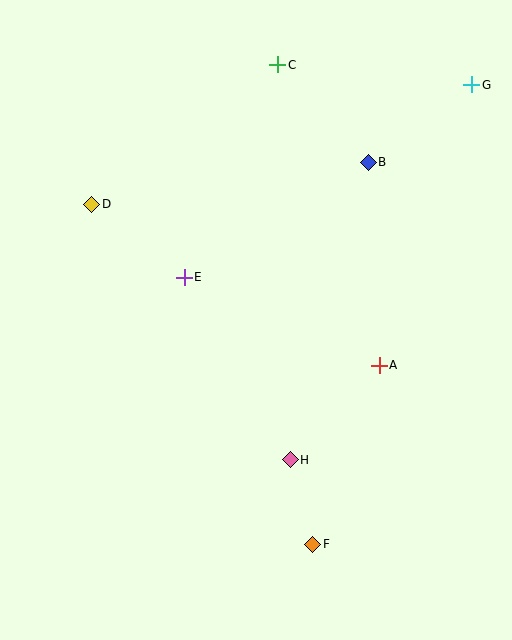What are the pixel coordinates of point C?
Point C is at (278, 65).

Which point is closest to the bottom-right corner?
Point F is closest to the bottom-right corner.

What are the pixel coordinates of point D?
Point D is at (92, 204).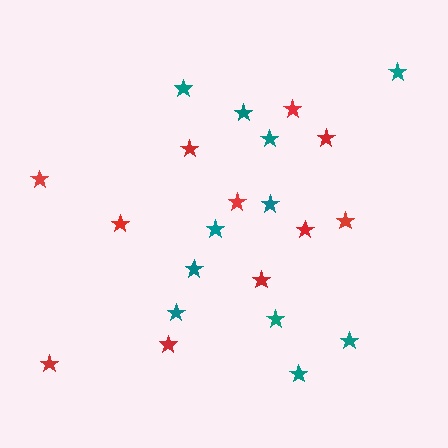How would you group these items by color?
There are 2 groups: one group of red stars (11) and one group of teal stars (11).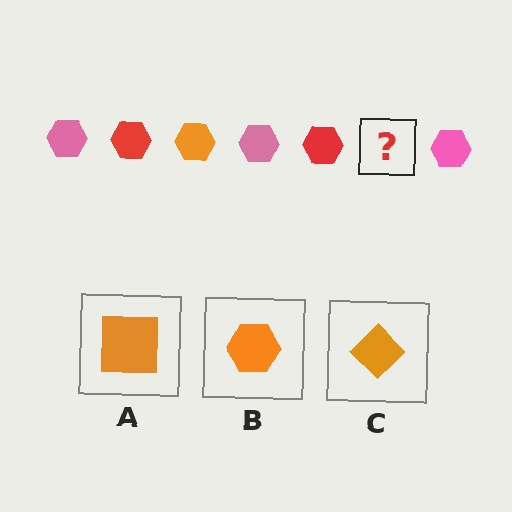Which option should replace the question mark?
Option B.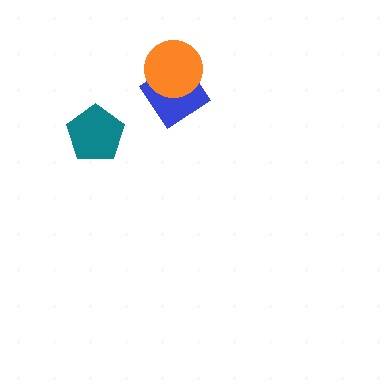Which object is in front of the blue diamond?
The orange circle is in front of the blue diamond.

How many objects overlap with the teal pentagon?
0 objects overlap with the teal pentagon.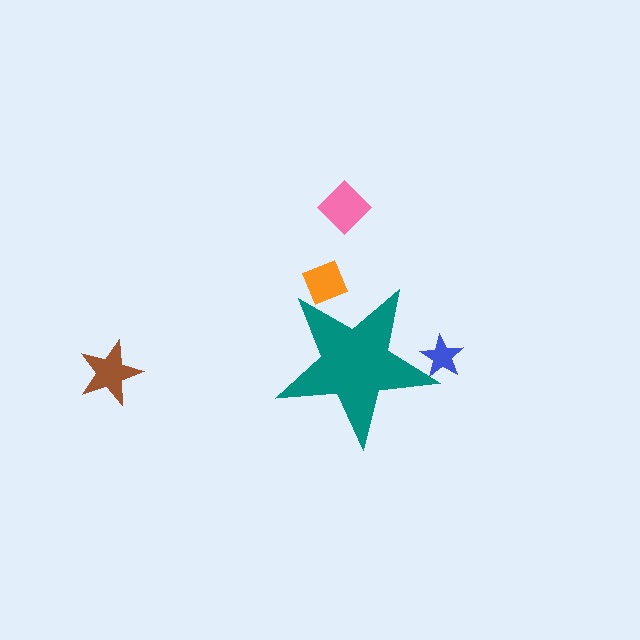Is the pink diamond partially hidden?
No, the pink diamond is fully visible.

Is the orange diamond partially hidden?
Yes, the orange diamond is partially hidden behind the teal star.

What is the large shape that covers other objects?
A teal star.